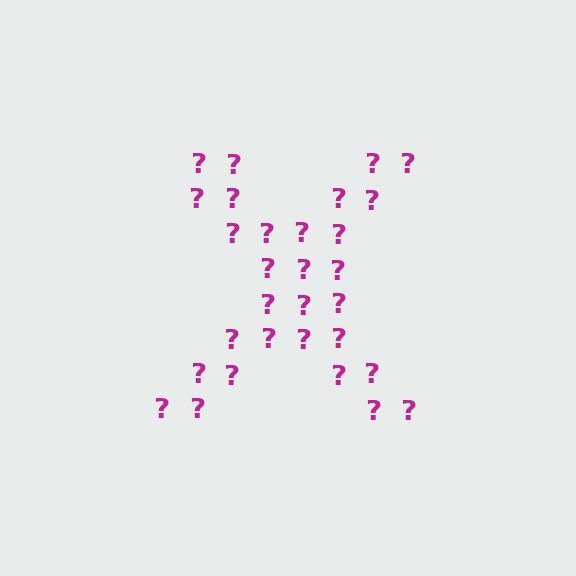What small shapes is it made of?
It is made of small question marks.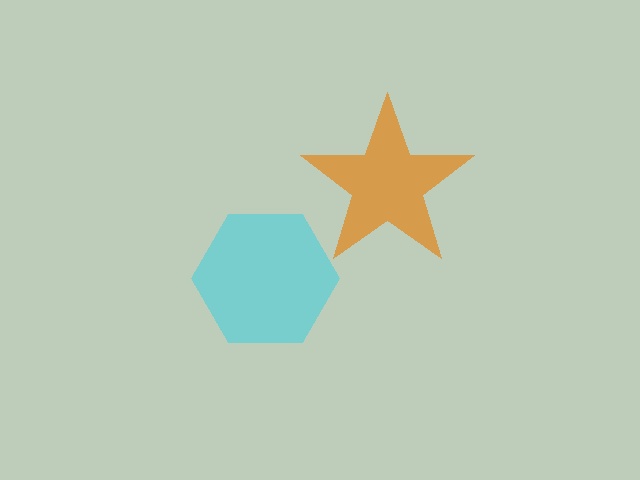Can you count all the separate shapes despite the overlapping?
Yes, there are 2 separate shapes.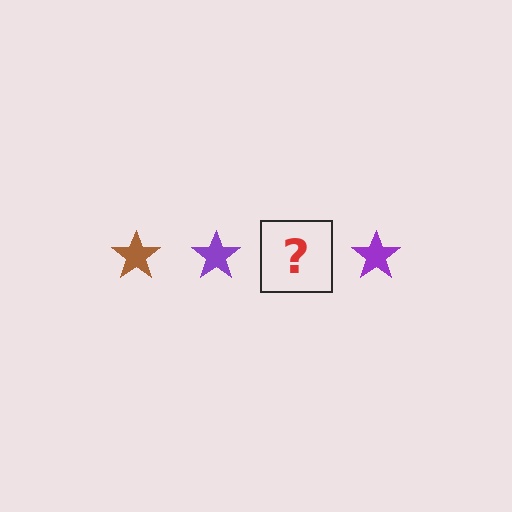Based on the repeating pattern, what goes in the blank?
The blank should be a brown star.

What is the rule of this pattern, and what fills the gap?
The rule is that the pattern cycles through brown, purple stars. The gap should be filled with a brown star.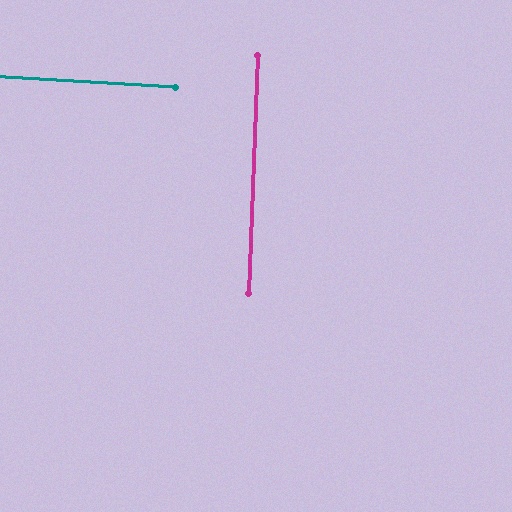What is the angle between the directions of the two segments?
Approximately 89 degrees.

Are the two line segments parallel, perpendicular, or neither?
Perpendicular — they meet at approximately 89°.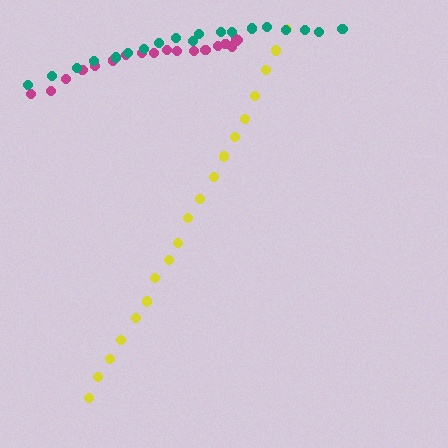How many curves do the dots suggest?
There are 3 distinct paths.